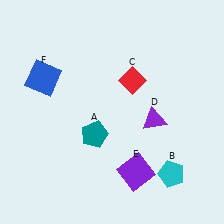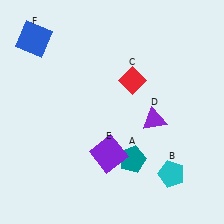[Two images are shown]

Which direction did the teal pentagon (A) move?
The teal pentagon (A) moved right.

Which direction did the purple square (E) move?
The purple square (E) moved left.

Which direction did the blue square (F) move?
The blue square (F) moved up.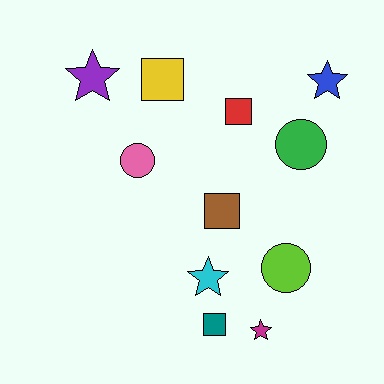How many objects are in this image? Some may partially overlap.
There are 11 objects.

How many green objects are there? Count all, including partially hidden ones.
There is 1 green object.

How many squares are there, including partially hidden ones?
There are 4 squares.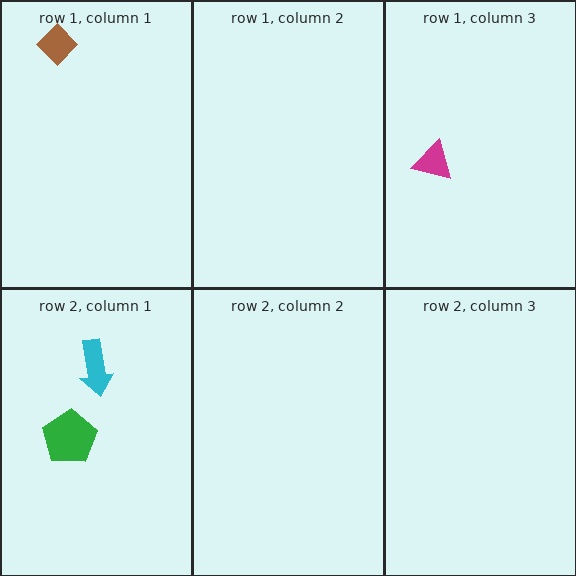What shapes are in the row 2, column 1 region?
The cyan arrow, the green pentagon.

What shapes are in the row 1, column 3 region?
The magenta triangle.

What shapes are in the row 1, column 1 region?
The brown diamond.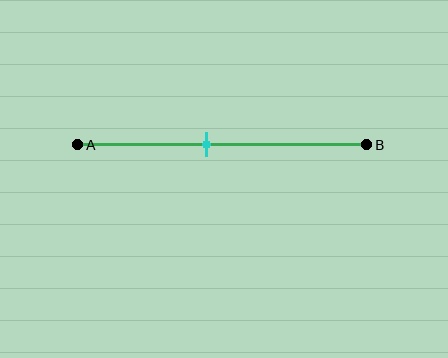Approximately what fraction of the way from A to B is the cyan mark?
The cyan mark is approximately 45% of the way from A to B.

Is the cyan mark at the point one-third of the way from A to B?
No, the mark is at about 45% from A, not at the 33% one-third point.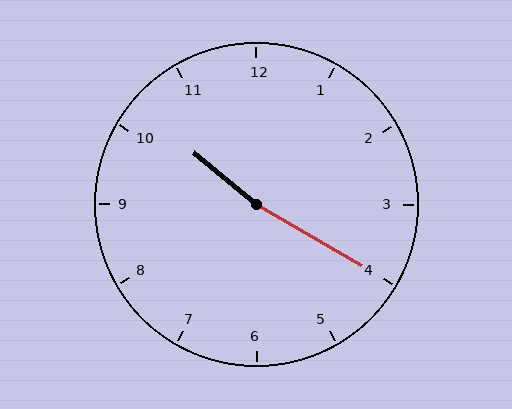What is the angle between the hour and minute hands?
Approximately 170 degrees.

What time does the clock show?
10:20.